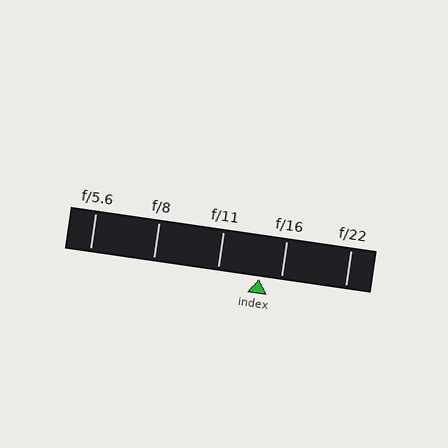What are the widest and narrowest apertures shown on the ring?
The widest aperture shown is f/5.6 and the narrowest is f/22.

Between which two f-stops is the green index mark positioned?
The index mark is between f/11 and f/16.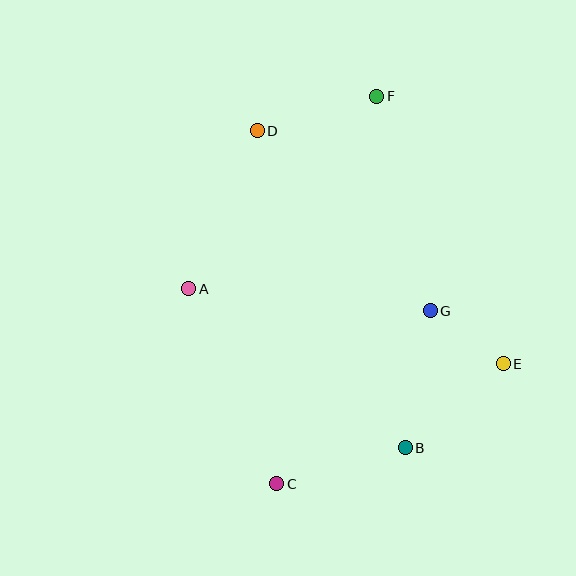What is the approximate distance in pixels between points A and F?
The distance between A and F is approximately 269 pixels.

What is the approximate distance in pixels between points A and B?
The distance between A and B is approximately 268 pixels.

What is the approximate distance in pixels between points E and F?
The distance between E and F is approximately 296 pixels.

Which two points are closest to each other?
Points E and G are closest to each other.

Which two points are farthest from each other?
Points C and F are farthest from each other.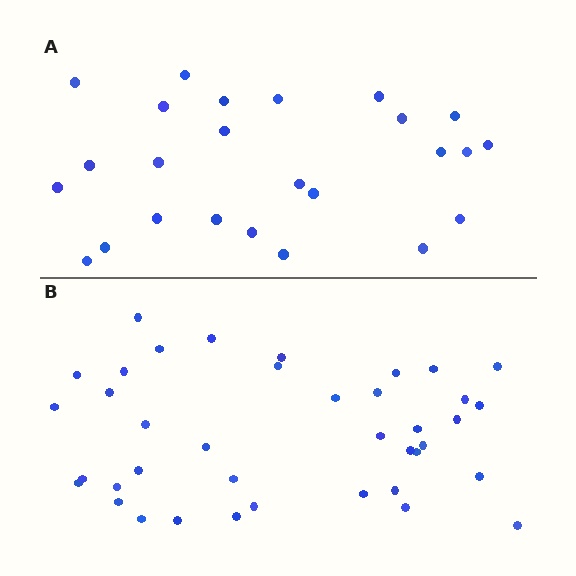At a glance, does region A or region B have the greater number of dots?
Region B (the bottom region) has more dots.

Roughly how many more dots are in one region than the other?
Region B has approximately 15 more dots than region A.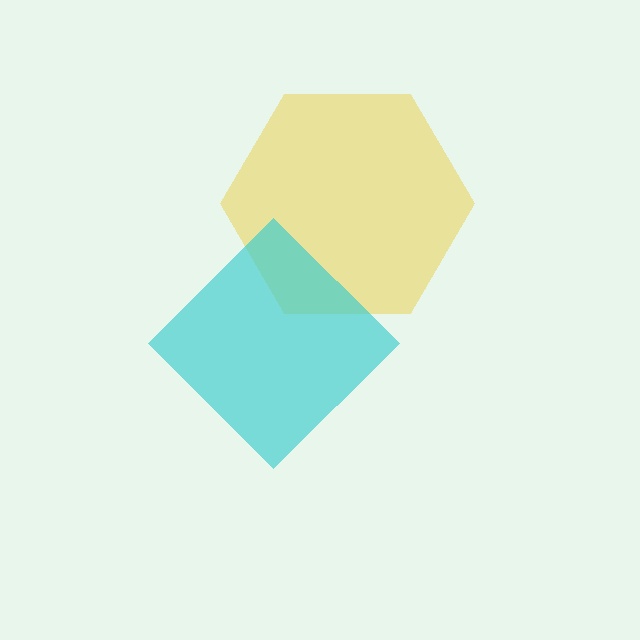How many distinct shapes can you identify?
There are 2 distinct shapes: a yellow hexagon, a cyan diamond.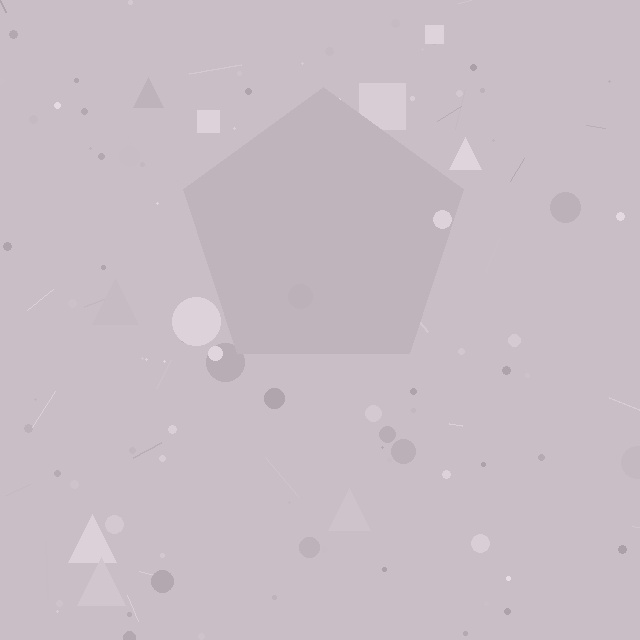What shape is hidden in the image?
A pentagon is hidden in the image.